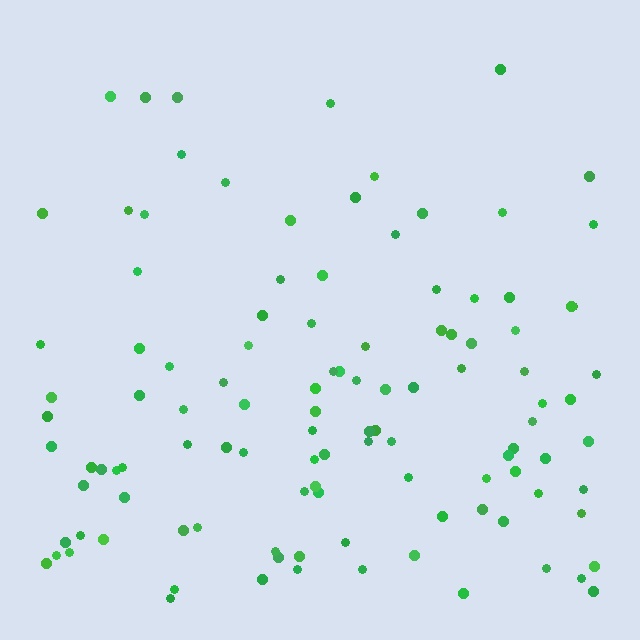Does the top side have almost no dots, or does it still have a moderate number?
Still a moderate number, just noticeably fewer than the bottom.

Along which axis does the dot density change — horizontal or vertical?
Vertical.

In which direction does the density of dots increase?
From top to bottom, with the bottom side densest.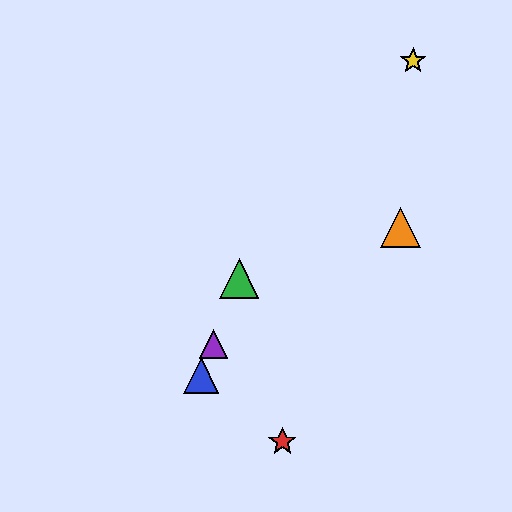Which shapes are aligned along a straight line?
The blue triangle, the green triangle, the purple triangle are aligned along a straight line.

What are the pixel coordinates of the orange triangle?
The orange triangle is at (401, 227).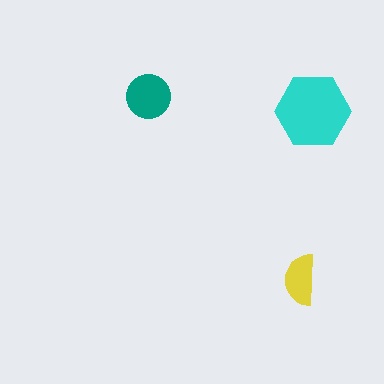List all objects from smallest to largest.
The yellow semicircle, the teal circle, the cyan hexagon.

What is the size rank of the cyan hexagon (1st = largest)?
1st.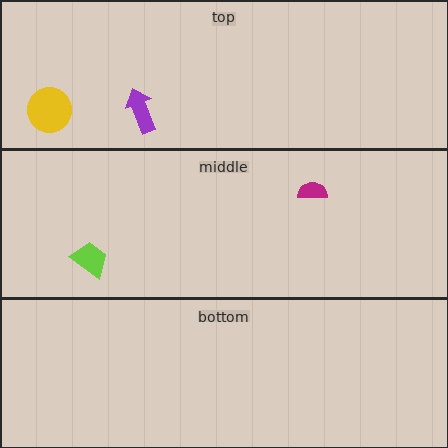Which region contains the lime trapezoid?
The middle region.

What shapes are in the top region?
The yellow circle, the purple arrow.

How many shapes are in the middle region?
2.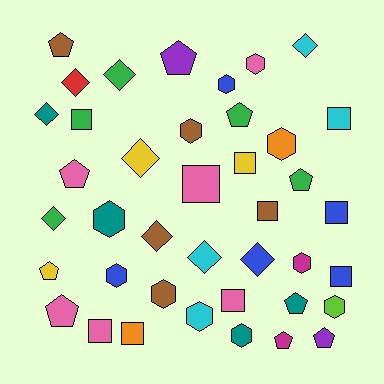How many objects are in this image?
There are 40 objects.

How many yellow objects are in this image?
There are 3 yellow objects.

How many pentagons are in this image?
There are 10 pentagons.